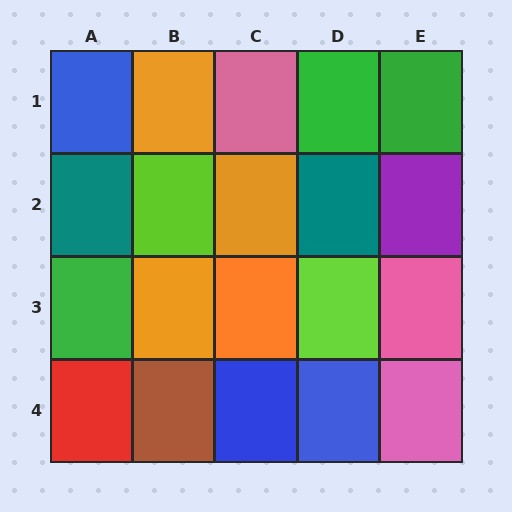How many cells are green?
3 cells are green.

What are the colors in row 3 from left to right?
Green, orange, orange, lime, pink.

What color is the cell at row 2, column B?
Lime.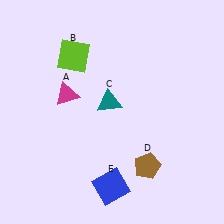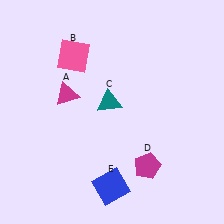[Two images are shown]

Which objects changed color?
B changed from lime to pink. D changed from brown to magenta.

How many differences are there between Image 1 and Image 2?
There are 2 differences between the two images.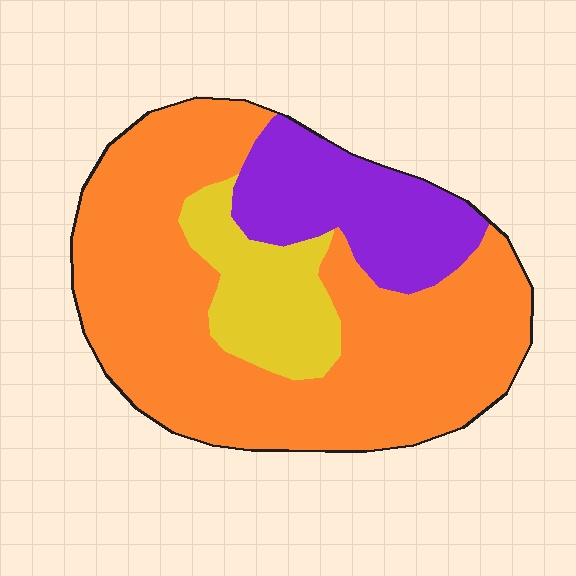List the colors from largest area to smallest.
From largest to smallest: orange, purple, yellow.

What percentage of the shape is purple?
Purple covers roughly 20% of the shape.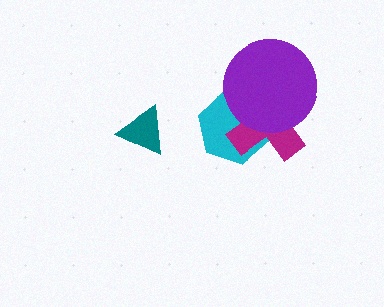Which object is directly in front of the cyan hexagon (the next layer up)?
The magenta cross is directly in front of the cyan hexagon.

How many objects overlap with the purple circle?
2 objects overlap with the purple circle.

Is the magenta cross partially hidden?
Yes, it is partially covered by another shape.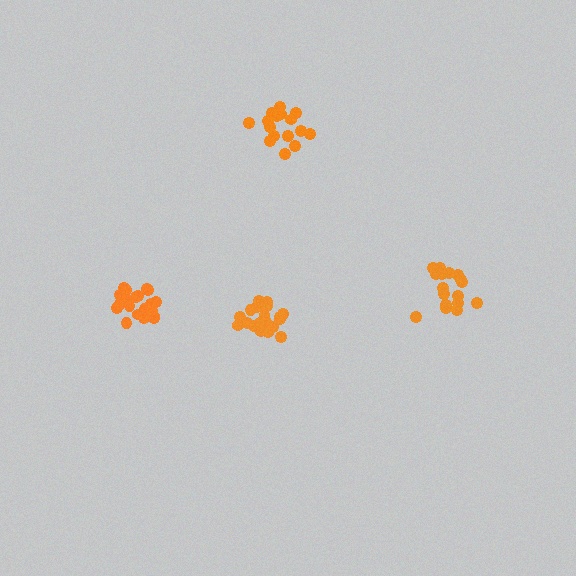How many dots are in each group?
Group 1: 16 dots, Group 2: 18 dots, Group 3: 21 dots, Group 4: 21 dots (76 total).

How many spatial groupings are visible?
There are 4 spatial groupings.